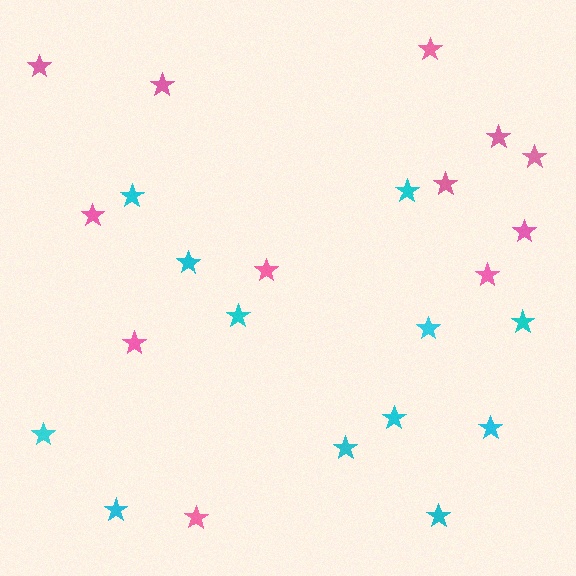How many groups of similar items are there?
There are 2 groups: one group of pink stars (12) and one group of cyan stars (12).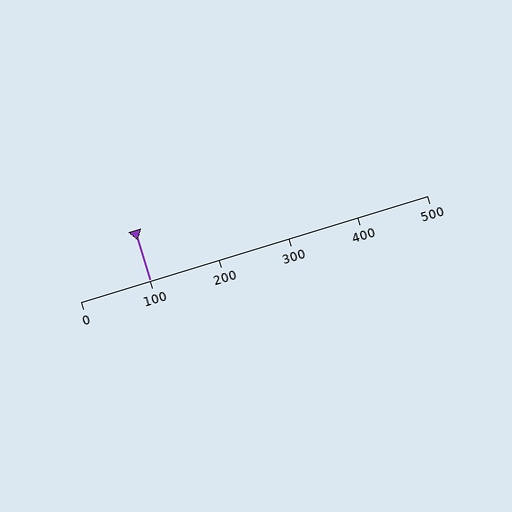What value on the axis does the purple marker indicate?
The marker indicates approximately 100.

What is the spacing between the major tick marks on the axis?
The major ticks are spaced 100 apart.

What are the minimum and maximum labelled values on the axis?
The axis runs from 0 to 500.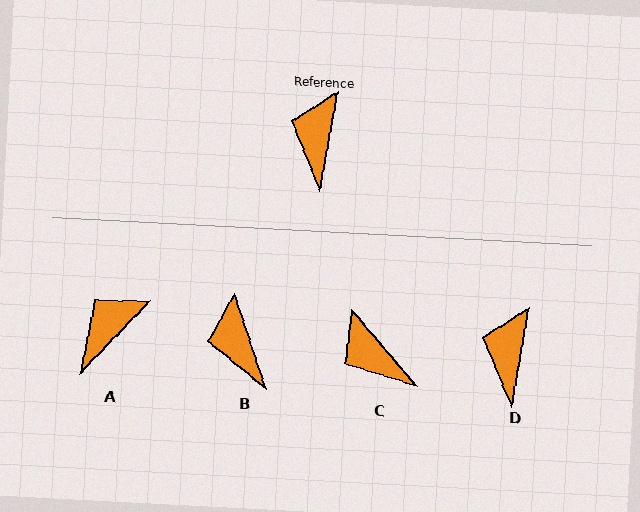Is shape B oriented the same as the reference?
No, it is off by about 28 degrees.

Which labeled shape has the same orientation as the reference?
D.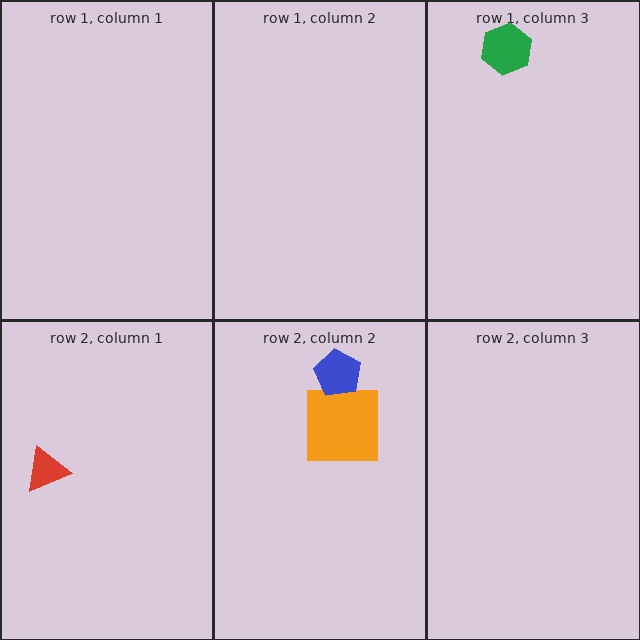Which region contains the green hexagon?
The row 1, column 3 region.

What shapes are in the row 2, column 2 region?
The orange square, the blue pentagon.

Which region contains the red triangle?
The row 2, column 1 region.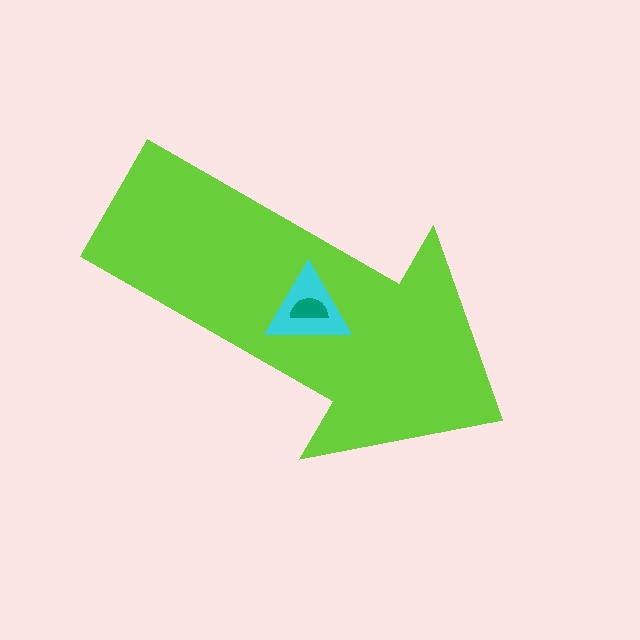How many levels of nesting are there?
3.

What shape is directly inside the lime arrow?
The cyan triangle.